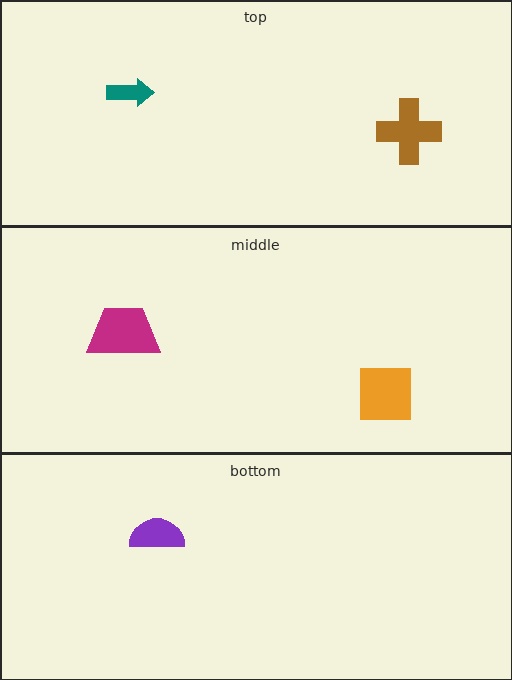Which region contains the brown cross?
The top region.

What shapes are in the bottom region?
The purple semicircle.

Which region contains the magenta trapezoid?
The middle region.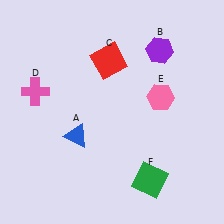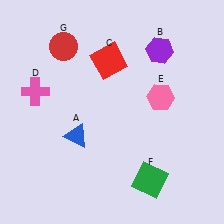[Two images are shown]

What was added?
A red circle (G) was added in Image 2.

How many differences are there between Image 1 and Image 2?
There is 1 difference between the two images.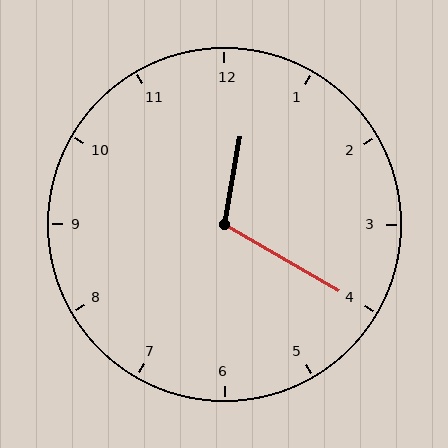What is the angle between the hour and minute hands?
Approximately 110 degrees.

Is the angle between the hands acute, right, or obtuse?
It is obtuse.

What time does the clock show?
12:20.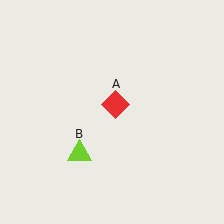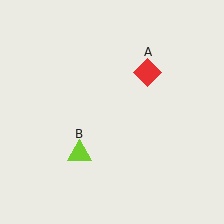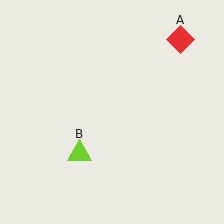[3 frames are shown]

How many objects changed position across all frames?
1 object changed position: red diamond (object A).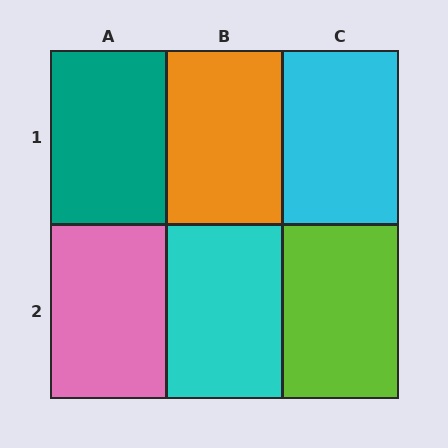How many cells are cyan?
2 cells are cyan.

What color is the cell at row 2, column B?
Cyan.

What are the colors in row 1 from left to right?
Teal, orange, cyan.